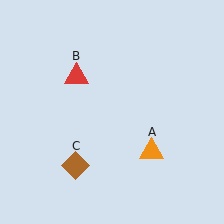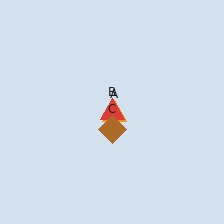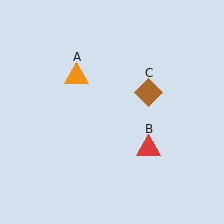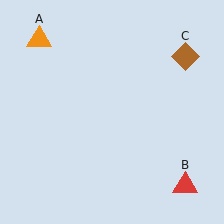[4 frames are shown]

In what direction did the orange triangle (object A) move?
The orange triangle (object A) moved up and to the left.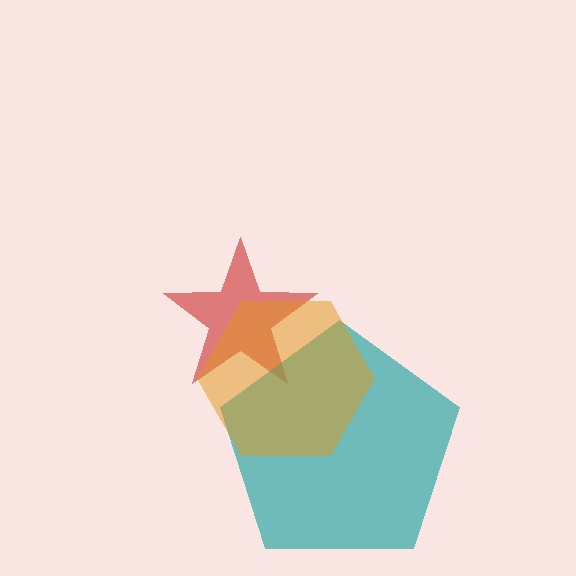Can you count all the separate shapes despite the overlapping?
Yes, there are 3 separate shapes.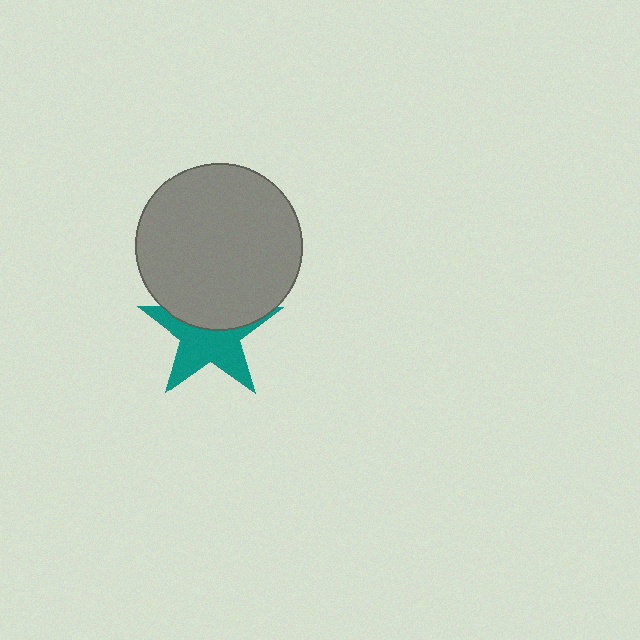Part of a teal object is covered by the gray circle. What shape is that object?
It is a star.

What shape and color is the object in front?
The object in front is a gray circle.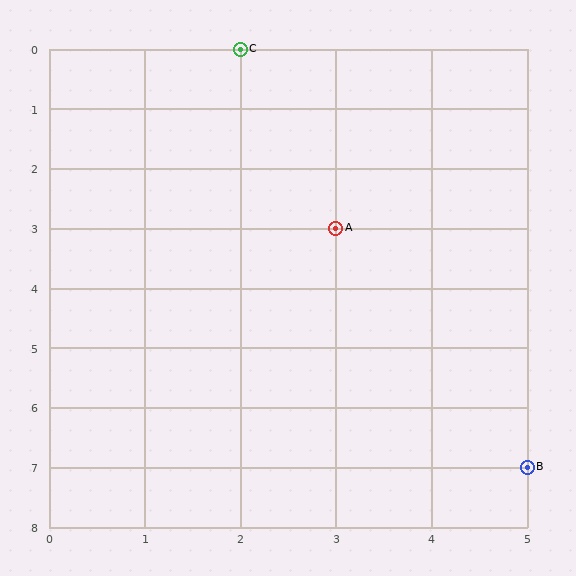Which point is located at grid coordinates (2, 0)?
Point C is at (2, 0).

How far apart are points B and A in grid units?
Points B and A are 2 columns and 4 rows apart (about 4.5 grid units diagonally).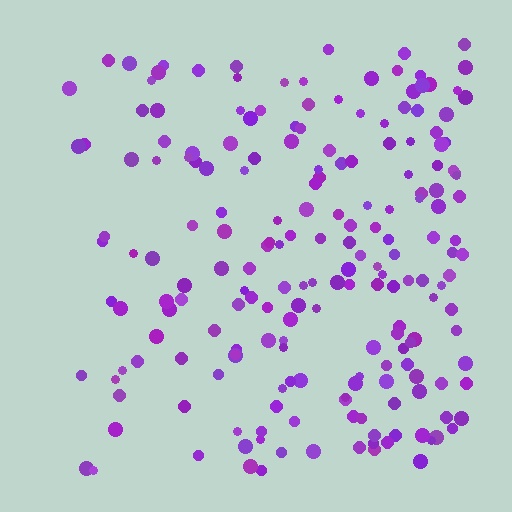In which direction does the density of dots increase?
From left to right, with the right side densest.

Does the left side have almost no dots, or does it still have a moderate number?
Still a moderate number, just noticeably fewer than the right.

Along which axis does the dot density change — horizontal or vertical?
Horizontal.